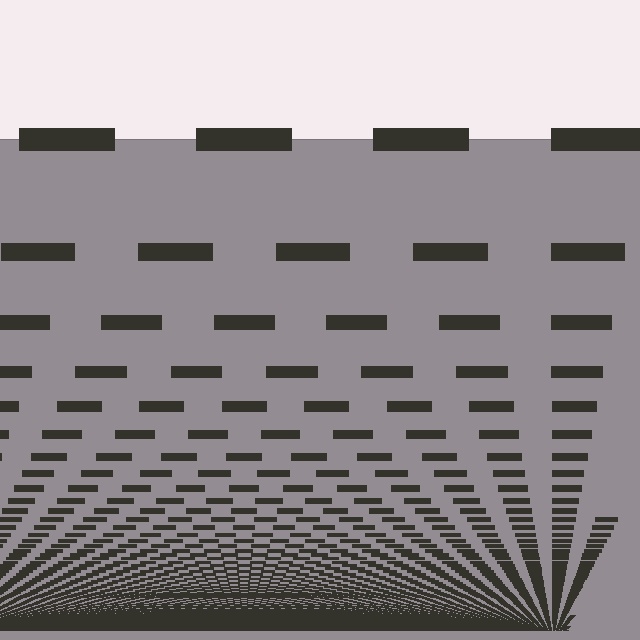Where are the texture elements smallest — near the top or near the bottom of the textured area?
Near the bottom.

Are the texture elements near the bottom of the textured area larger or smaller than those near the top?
Smaller. The gradient is inverted — elements near the bottom are smaller and denser.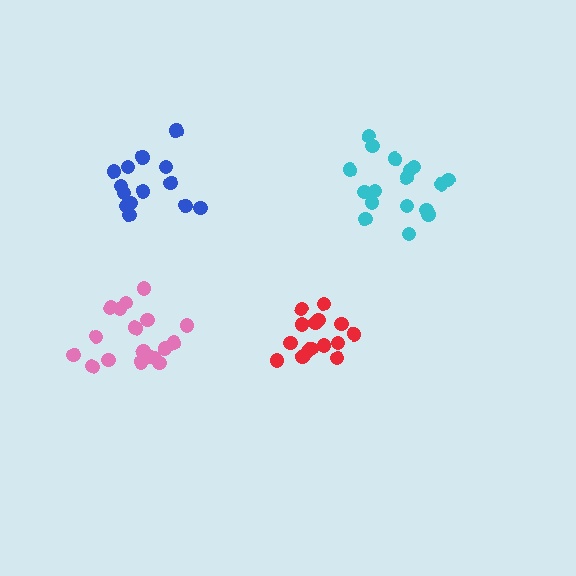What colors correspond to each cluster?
The clusters are colored: cyan, red, pink, blue.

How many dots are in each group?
Group 1: 17 dots, Group 2: 15 dots, Group 3: 18 dots, Group 4: 14 dots (64 total).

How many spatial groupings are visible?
There are 4 spatial groupings.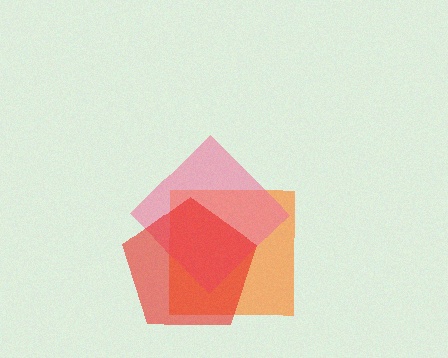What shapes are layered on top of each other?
The layered shapes are: an orange square, a pink diamond, a red pentagon.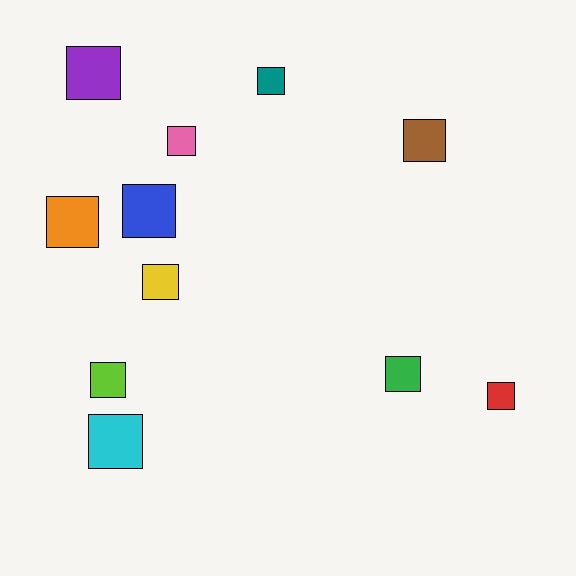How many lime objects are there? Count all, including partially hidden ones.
There is 1 lime object.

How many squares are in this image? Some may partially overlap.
There are 11 squares.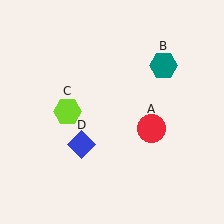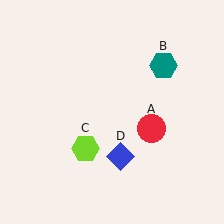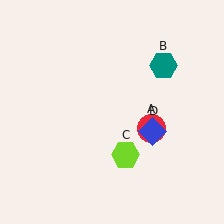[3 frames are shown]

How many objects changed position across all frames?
2 objects changed position: lime hexagon (object C), blue diamond (object D).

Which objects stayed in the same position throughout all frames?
Red circle (object A) and teal hexagon (object B) remained stationary.